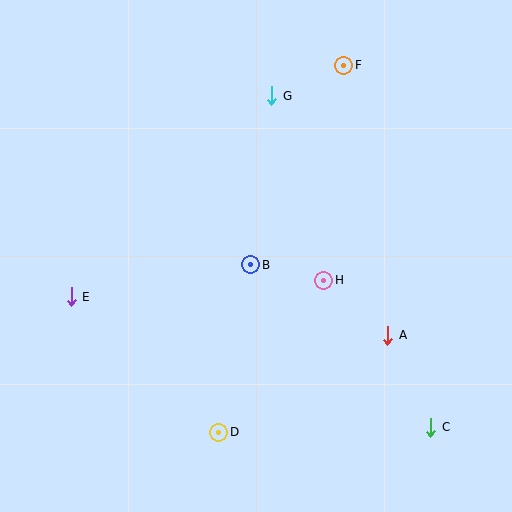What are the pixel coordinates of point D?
Point D is at (219, 432).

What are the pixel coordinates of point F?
Point F is at (344, 65).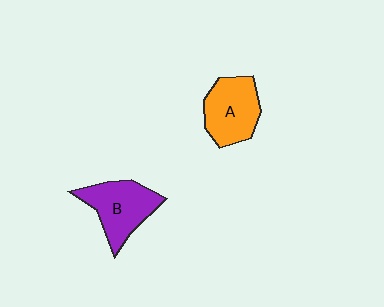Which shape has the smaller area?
Shape A (orange).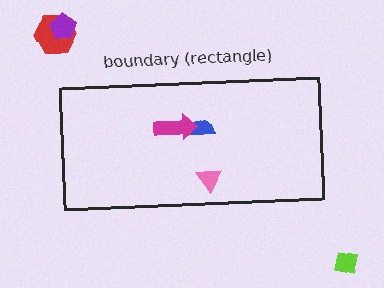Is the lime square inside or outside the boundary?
Outside.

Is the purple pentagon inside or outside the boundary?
Outside.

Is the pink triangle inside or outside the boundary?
Inside.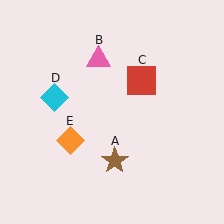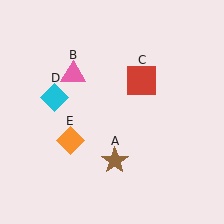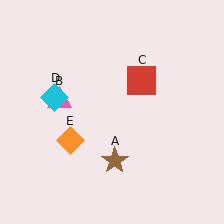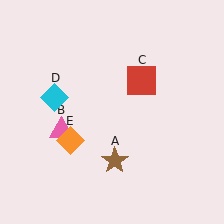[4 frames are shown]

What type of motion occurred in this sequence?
The pink triangle (object B) rotated counterclockwise around the center of the scene.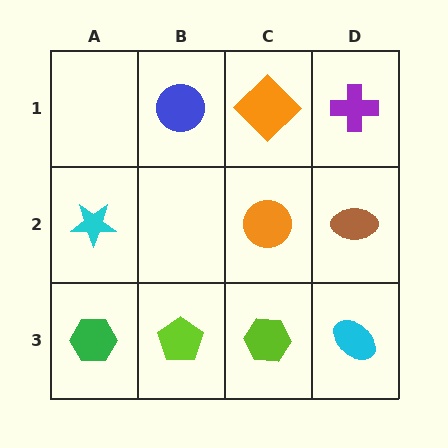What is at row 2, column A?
A cyan star.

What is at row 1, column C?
An orange diamond.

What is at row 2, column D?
A brown ellipse.